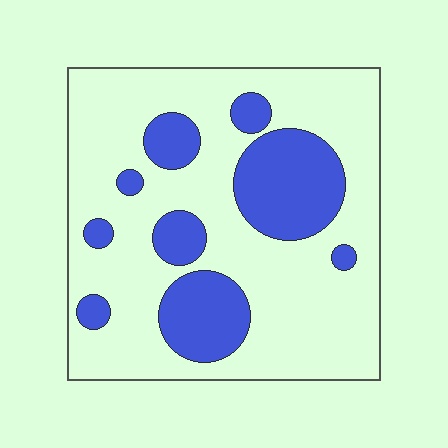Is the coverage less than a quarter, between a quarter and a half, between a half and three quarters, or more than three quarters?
Between a quarter and a half.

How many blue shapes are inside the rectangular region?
9.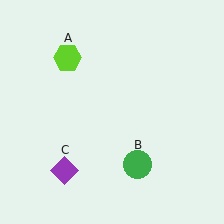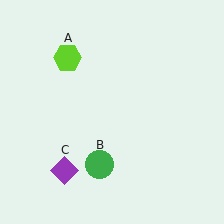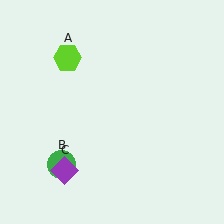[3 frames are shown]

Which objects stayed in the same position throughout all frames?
Lime hexagon (object A) and purple diamond (object C) remained stationary.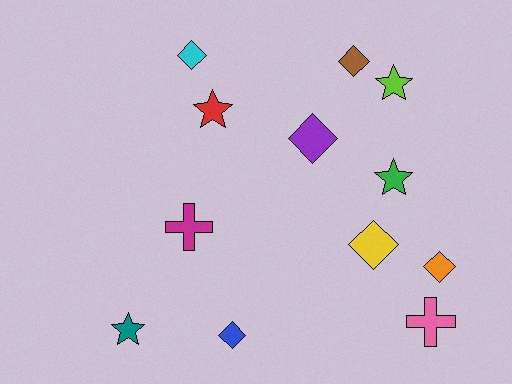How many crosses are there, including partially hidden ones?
There are 2 crosses.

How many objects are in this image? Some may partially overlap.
There are 12 objects.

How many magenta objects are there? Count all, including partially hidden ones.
There is 1 magenta object.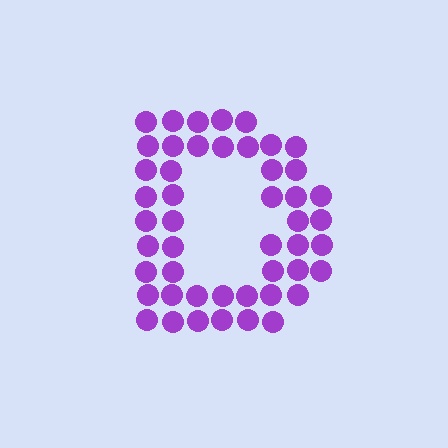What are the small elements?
The small elements are circles.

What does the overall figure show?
The overall figure shows the letter D.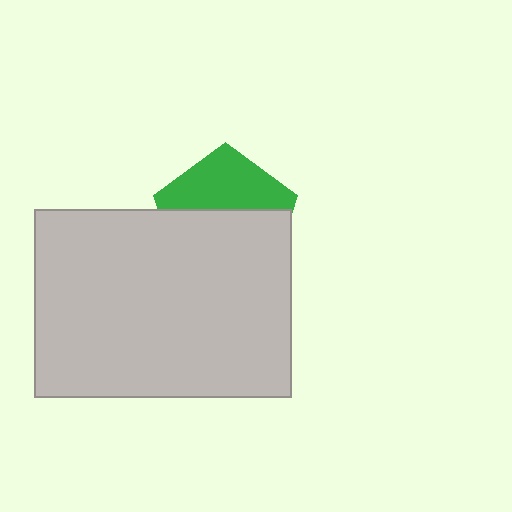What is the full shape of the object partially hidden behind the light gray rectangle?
The partially hidden object is a green pentagon.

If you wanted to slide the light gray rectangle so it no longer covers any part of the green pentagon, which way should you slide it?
Slide it down — that is the most direct way to separate the two shapes.